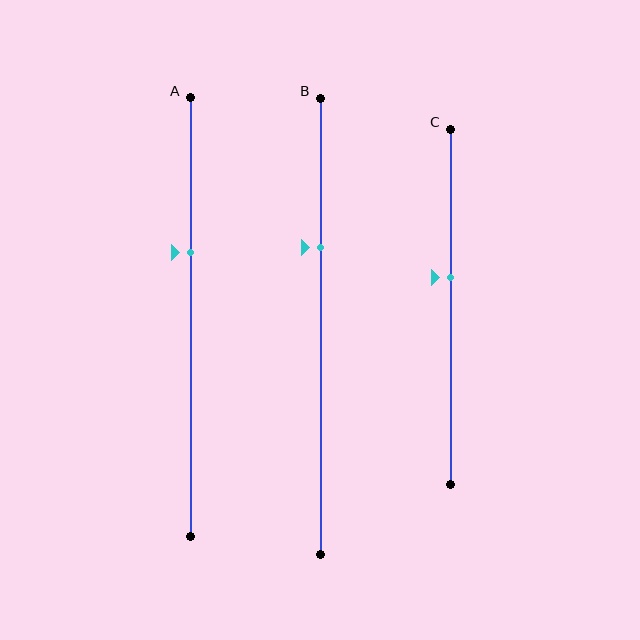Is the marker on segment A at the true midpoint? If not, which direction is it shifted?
No, the marker on segment A is shifted upward by about 15% of the segment length.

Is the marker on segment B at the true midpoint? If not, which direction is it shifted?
No, the marker on segment B is shifted upward by about 17% of the segment length.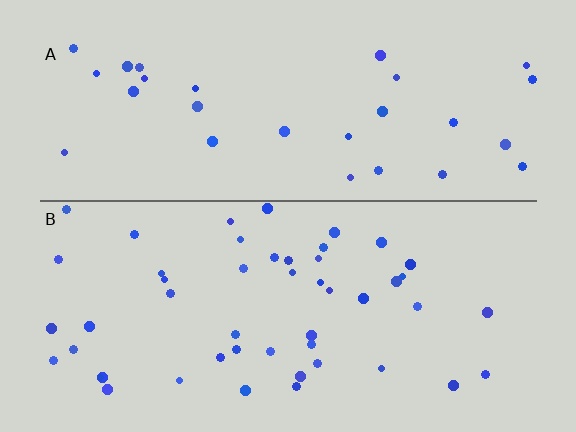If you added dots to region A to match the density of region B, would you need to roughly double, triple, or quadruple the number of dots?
Approximately double.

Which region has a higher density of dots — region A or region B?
B (the bottom).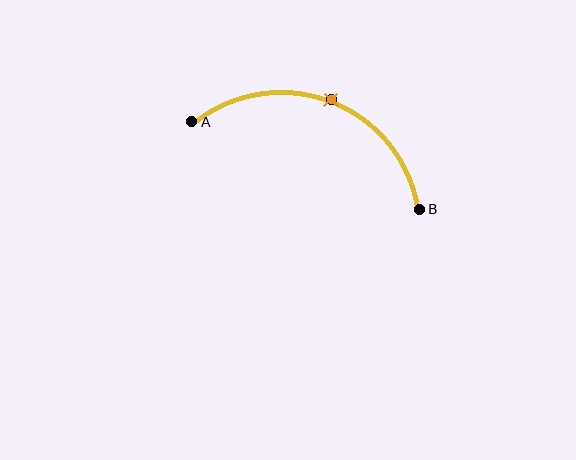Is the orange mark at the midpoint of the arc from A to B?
Yes. The orange mark lies on the arc at equal arc-length from both A and B — it is the arc midpoint.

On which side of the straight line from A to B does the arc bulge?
The arc bulges above the straight line connecting A and B.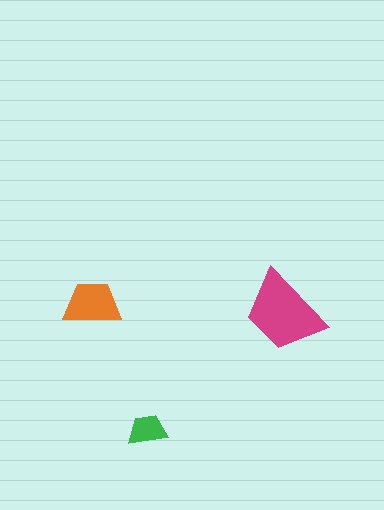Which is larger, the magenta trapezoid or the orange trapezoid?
The magenta one.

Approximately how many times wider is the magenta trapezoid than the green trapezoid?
About 2 times wider.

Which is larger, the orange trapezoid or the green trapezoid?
The orange one.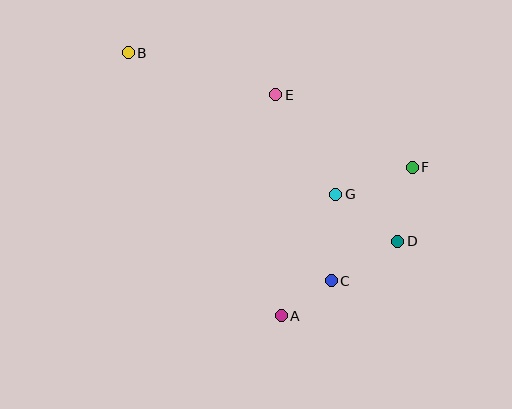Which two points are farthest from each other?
Points B and D are farthest from each other.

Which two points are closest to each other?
Points A and C are closest to each other.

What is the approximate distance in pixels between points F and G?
The distance between F and G is approximately 81 pixels.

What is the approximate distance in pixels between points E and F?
The distance between E and F is approximately 155 pixels.